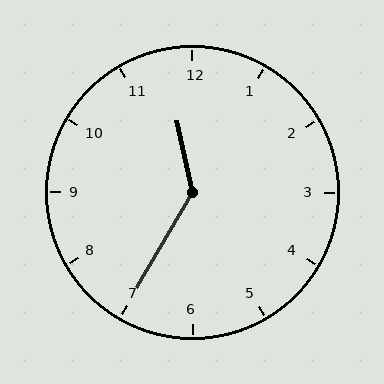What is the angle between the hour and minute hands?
Approximately 138 degrees.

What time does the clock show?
11:35.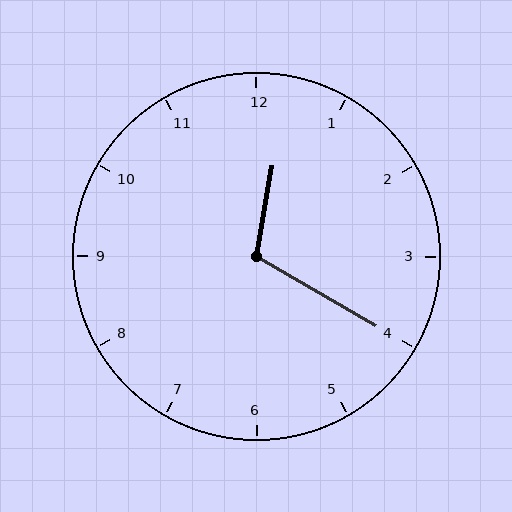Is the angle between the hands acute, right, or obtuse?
It is obtuse.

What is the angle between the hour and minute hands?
Approximately 110 degrees.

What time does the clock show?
12:20.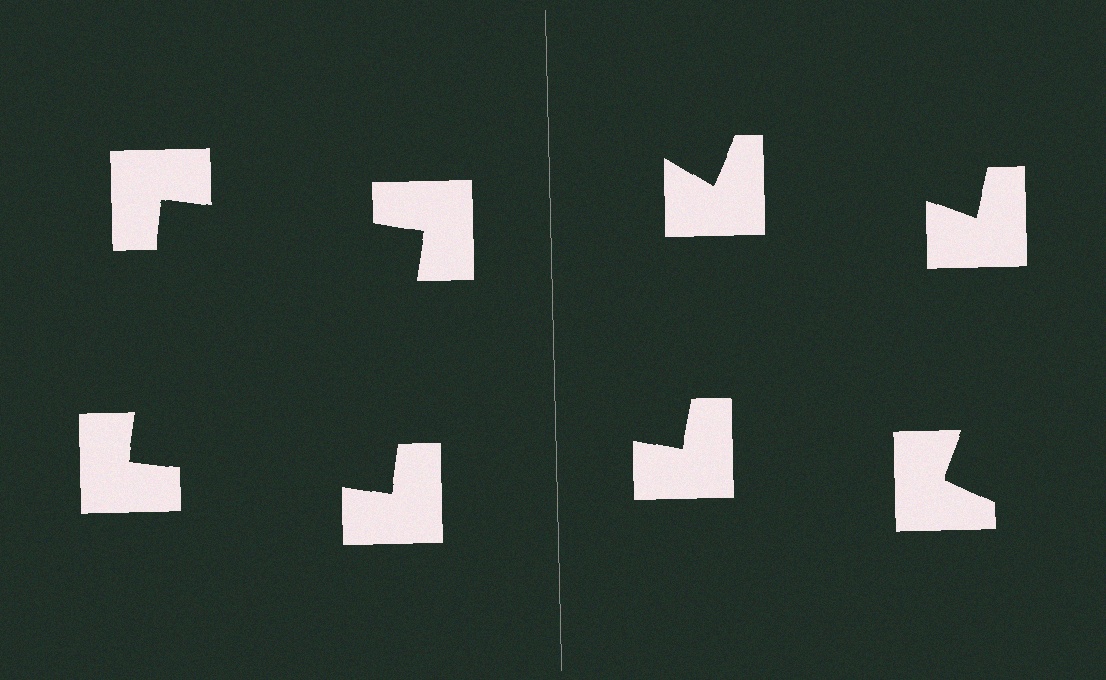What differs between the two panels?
The notched squares are positioned identically on both sides; only the wedge orientations differ. On the left they align to a square; on the right they are misaligned.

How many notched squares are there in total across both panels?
8 — 4 on each side.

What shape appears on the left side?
An illusory square.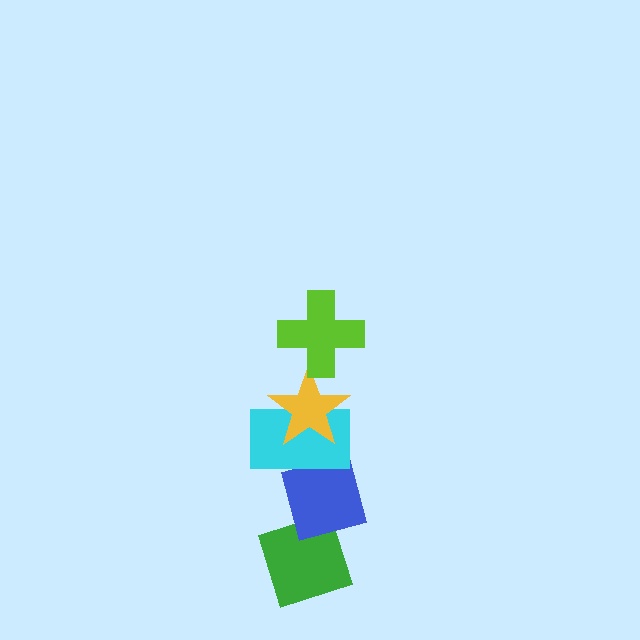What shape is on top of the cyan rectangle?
The yellow star is on top of the cyan rectangle.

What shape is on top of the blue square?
The cyan rectangle is on top of the blue square.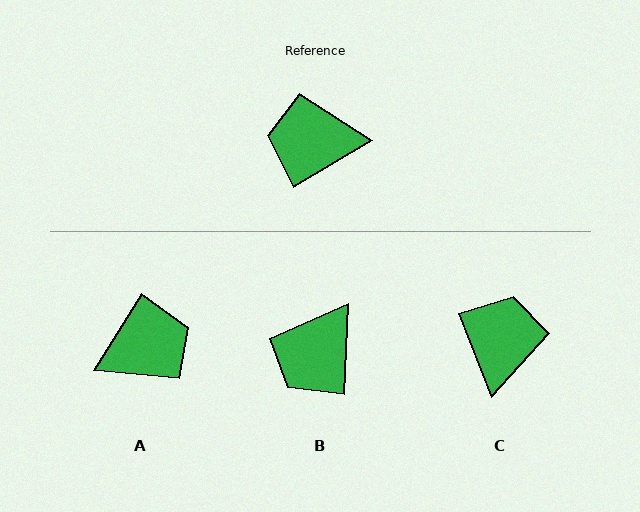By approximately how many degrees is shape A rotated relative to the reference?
Approximately 153 degrees clockwise.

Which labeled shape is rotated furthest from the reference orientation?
A, about 153 degrees away.